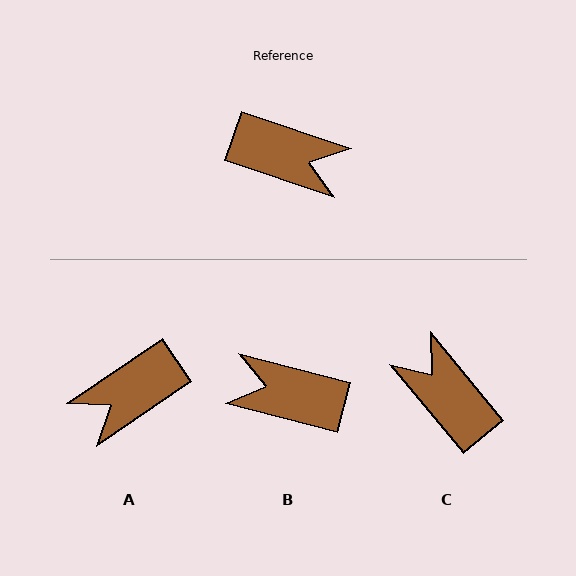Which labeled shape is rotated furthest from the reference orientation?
B, about 176 degrees away.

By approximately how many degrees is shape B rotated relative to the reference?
Approximately 176 degrees clockwise.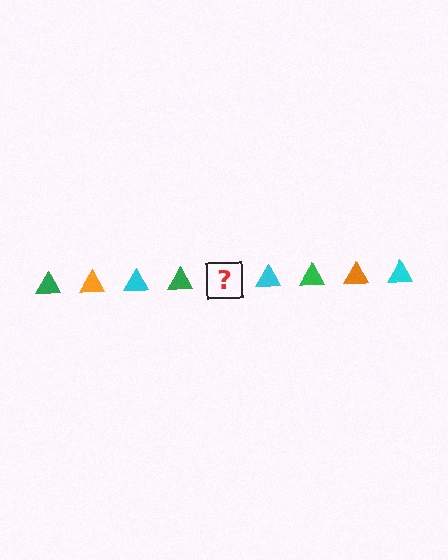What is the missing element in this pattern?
The missing element is an orange triangle.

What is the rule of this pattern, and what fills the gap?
The rule is that the pattern cycles through green, orange, cyan triangles. The gap should be filled with an orange triangle.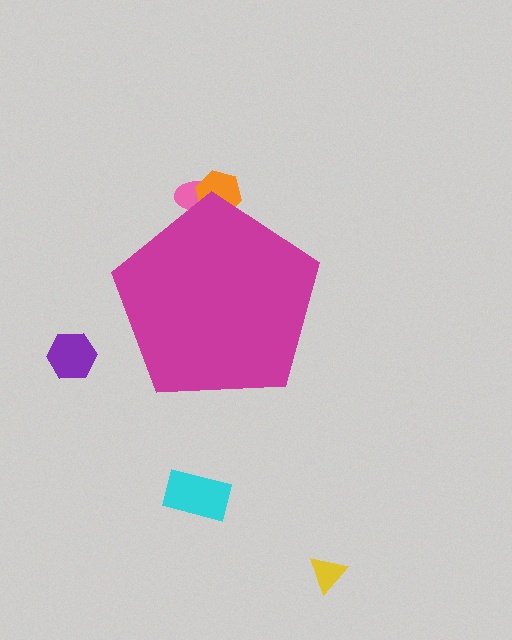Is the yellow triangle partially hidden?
No, the yellow triangle is fully visible.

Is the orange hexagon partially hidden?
Yes, the orange hexagon is partially hidden behind the magenta pentagon.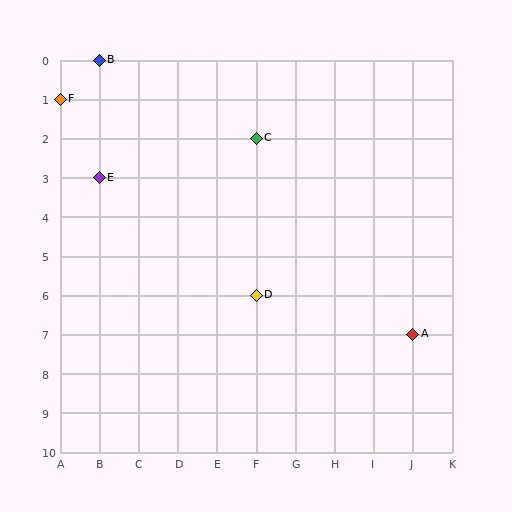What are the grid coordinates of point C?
Point C is at grid coordinates (F, 2).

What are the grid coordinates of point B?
Point B is at grid coordinates (B, 0).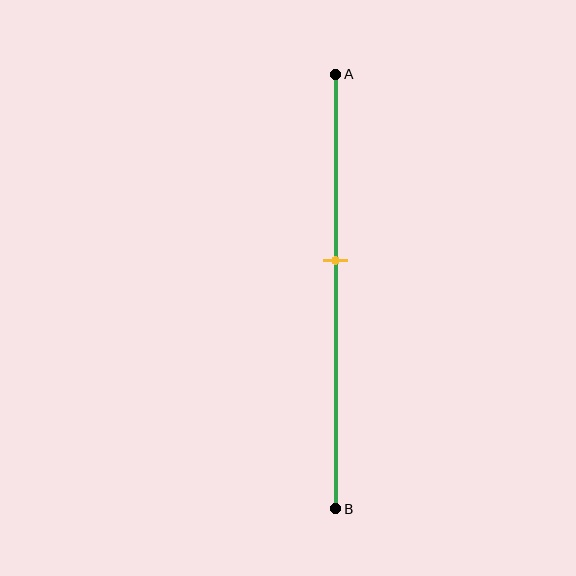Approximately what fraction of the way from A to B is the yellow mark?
The yellow mark is approximately 45% of the way from A to B.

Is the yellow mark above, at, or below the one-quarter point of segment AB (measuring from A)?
The yellow mark is below the one-quarter point of segment AB.